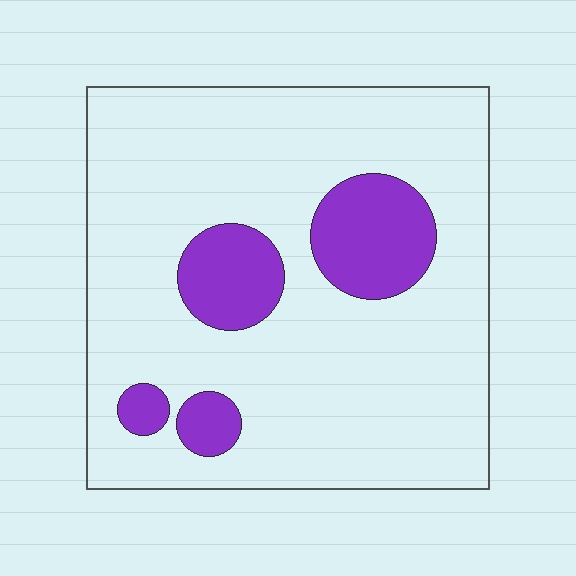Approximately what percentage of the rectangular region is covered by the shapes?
Approximately 15%.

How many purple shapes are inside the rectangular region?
4.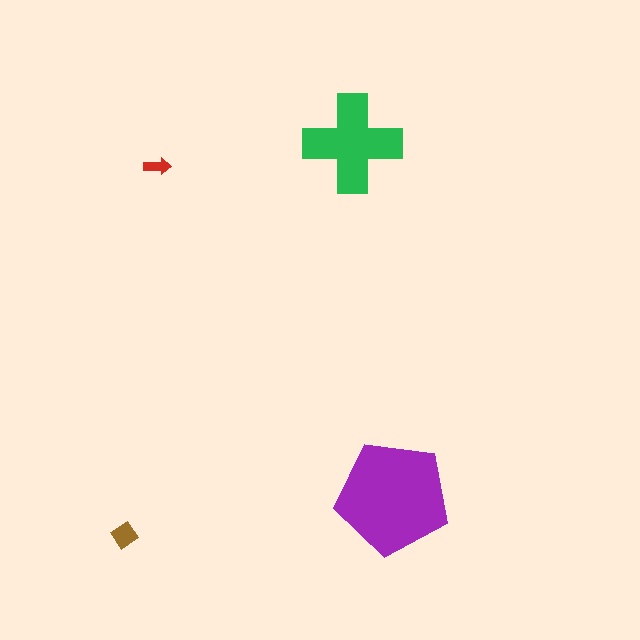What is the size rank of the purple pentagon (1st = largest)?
1st.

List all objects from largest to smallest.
The purple pentagon, the green cross, the brown diamond, the red arrow.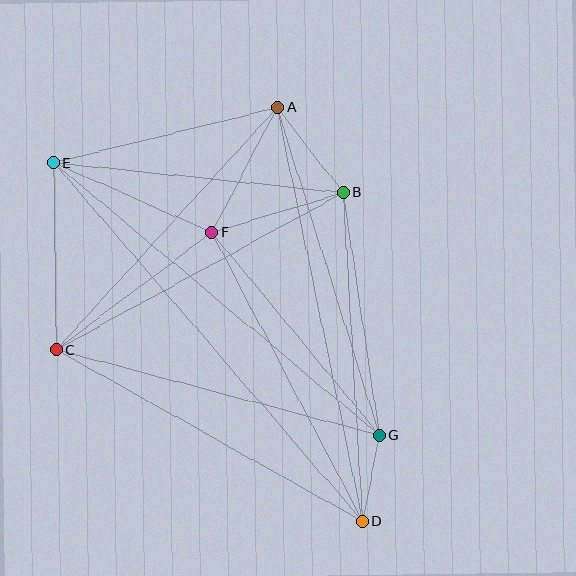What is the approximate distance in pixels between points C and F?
The distance between C and F is approximately 195 pixels.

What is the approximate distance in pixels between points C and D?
The distance between C and D is approximately 351 pixels.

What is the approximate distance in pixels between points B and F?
The distance between B and F is approximately 137 pixels.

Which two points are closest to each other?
Points D and G are closest to each other.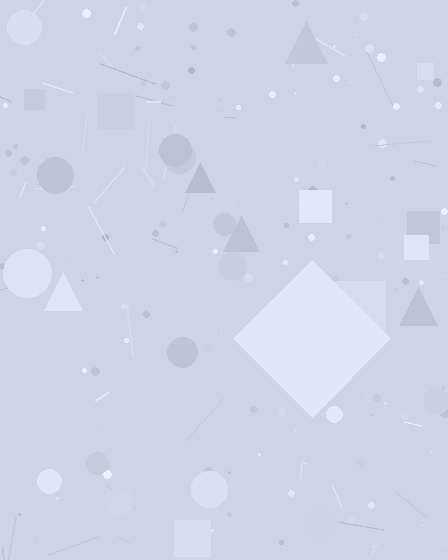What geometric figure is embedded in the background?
A diamond is embedded in the background.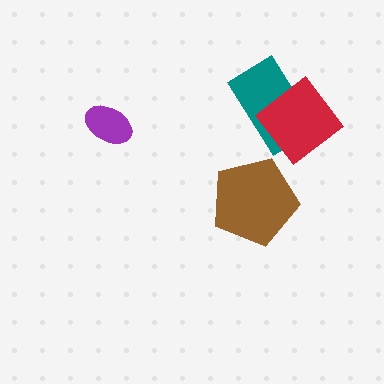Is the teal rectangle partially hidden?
Yes, it is partially covered by another shape.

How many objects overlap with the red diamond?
1 object overlaps with the red diamond.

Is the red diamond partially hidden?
No, no other shape covers it.